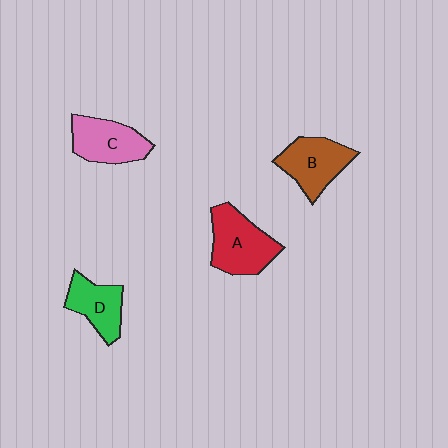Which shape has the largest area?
Shape A (red).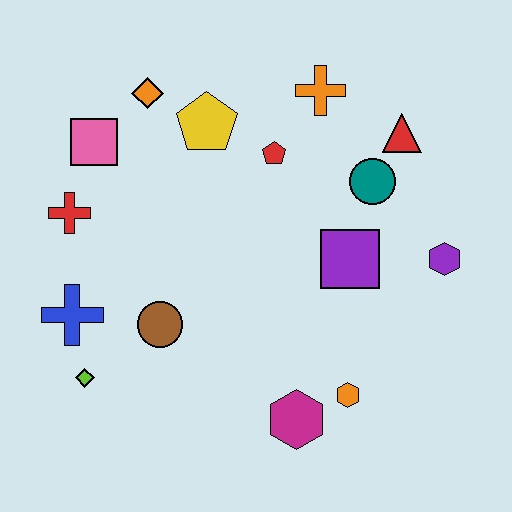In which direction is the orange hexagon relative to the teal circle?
The orange hexagon is below the teal circle.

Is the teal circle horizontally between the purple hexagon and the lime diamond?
Yes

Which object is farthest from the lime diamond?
The red triangle is farthest from the lime diamond.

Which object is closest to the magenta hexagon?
The orange hexagon is closest to the magenta hexagon.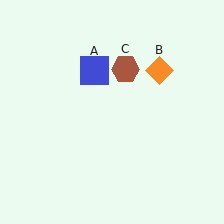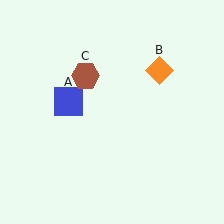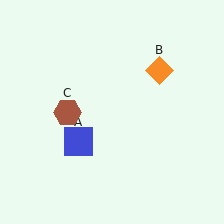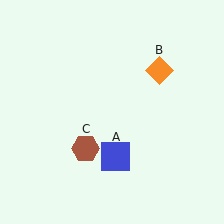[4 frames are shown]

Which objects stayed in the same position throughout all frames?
Orange diamond (object B) remained stationary.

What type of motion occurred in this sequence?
The blue square (object A), brown hexagon (object C) rotated counterclockwise around the center of the scene.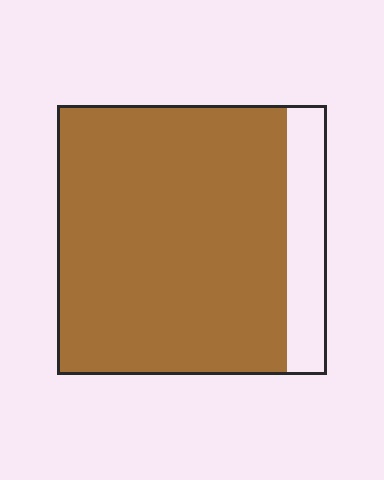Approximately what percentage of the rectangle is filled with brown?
Approximately 85%.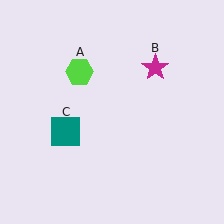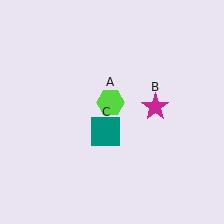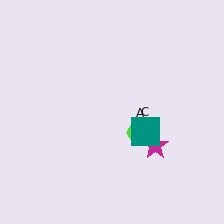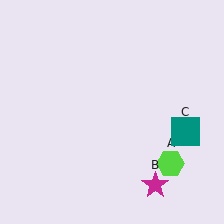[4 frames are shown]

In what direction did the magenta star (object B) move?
The magenta star (object B) moved down.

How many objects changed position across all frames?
3 objects changed position: lime hexagon (object A), magenta star (object B), teal square (object C).